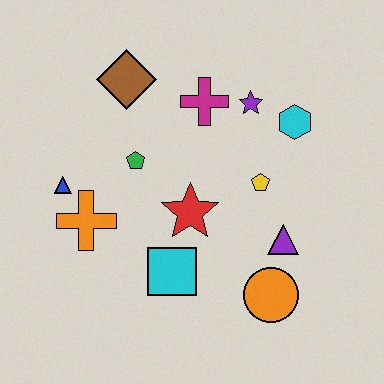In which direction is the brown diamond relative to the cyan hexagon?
The brown diamond is to the left of the cyan hexagon.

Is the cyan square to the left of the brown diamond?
No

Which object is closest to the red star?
The cyan square is closest to the red star.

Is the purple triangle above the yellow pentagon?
No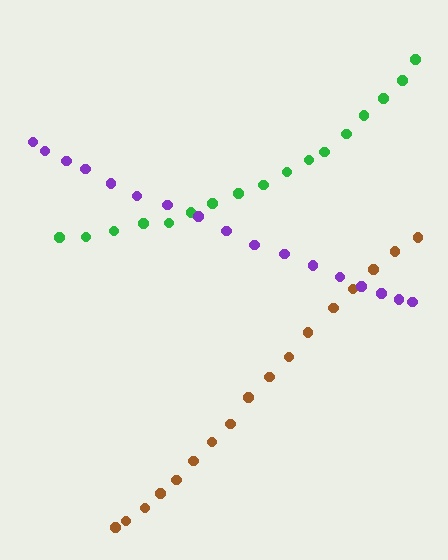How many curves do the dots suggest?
There are 3 distinct paths.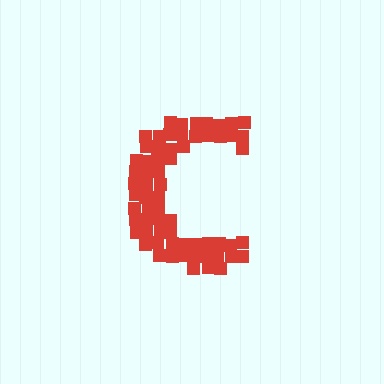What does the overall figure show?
The overall figure shows the letter C.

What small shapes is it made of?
It is made of small squares.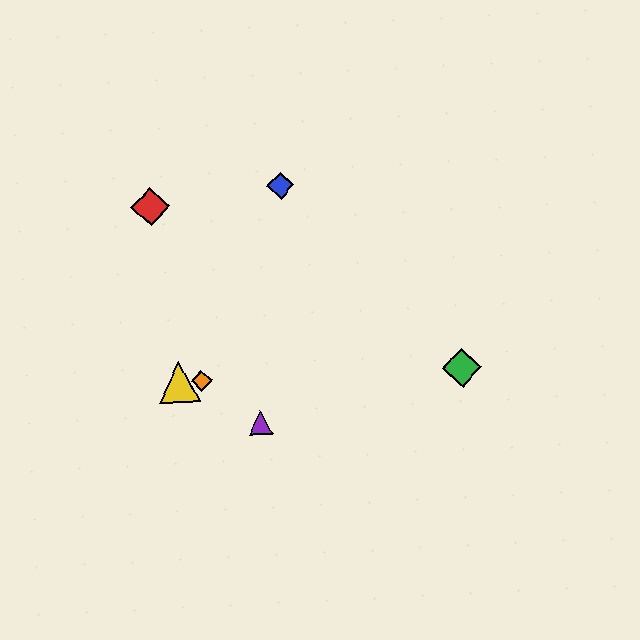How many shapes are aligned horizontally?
3 shapes (the green diamond, the yellow triangle, the orange diamond) are aligned horizontally.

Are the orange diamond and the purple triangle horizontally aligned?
No, the orange diamond is at y≈381 and the purple triangle is at y≈422.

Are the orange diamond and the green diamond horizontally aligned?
Yes, both are at y≈381.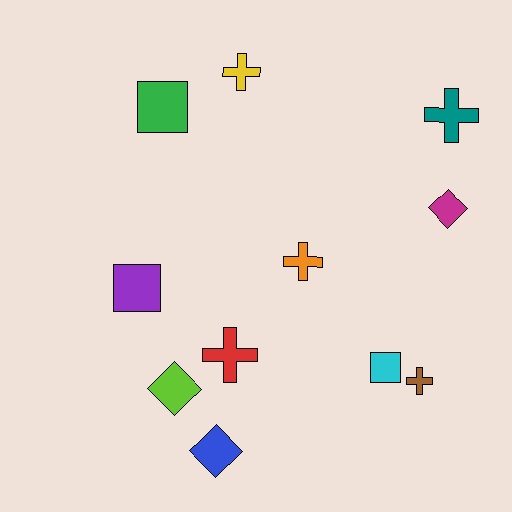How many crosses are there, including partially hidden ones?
There are 5 crosses.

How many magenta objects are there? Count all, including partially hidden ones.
There is 1 magenta object.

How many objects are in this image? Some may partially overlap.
There are 11 objects.